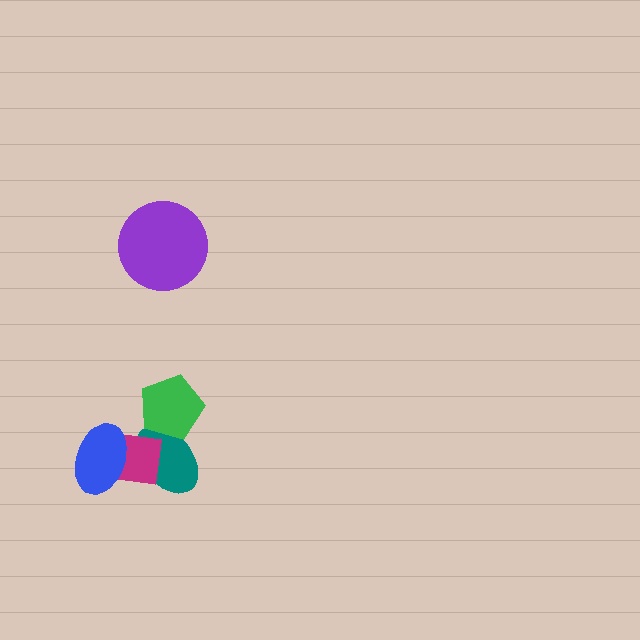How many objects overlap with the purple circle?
0 objects overlap with the purple circle.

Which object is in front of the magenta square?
The blue ellipse is in front of the magenta square.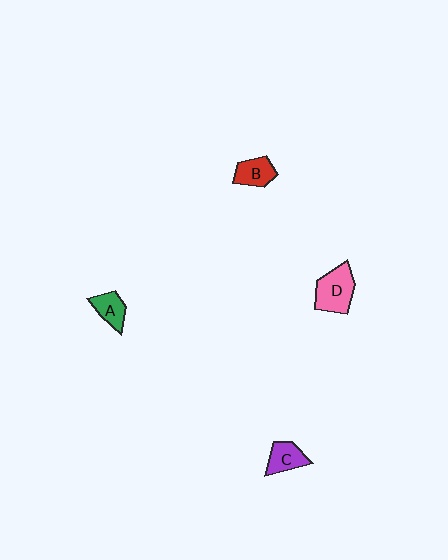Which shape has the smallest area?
Shape A (green).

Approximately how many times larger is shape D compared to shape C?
Approximately 1.5 times.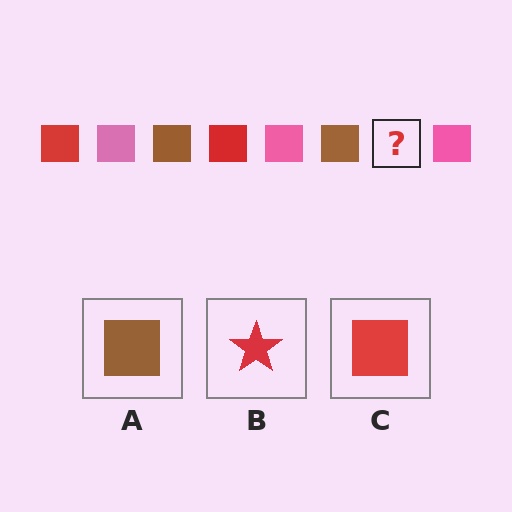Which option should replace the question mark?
Option C.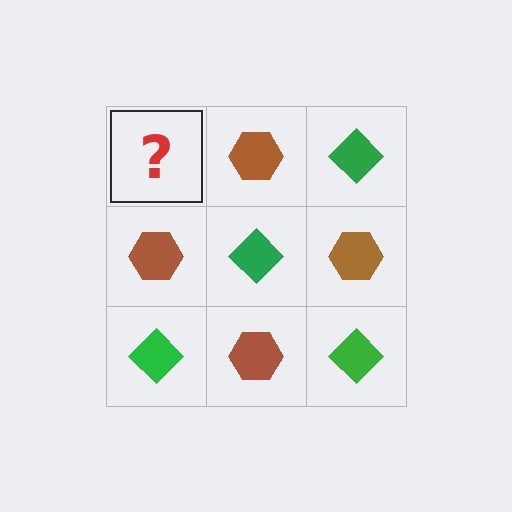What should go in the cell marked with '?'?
The missing cell should contain a green diamond.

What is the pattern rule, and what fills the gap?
The rule is that it alternates green diamond and brown hexagon in a checkerboard pattern. The gap should be filled with a green diamond.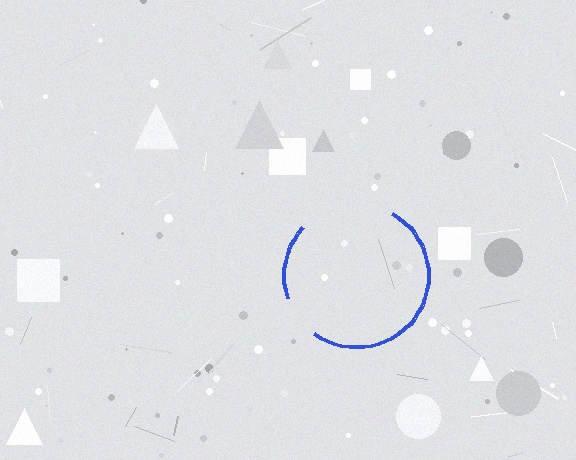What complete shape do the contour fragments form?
The contour fragments form a circle.